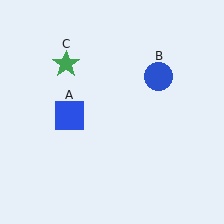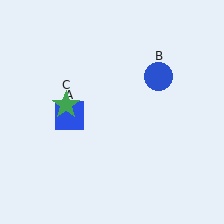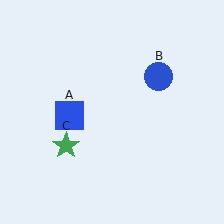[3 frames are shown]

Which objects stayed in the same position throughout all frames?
Blue square (object A) and blue circle (object B) remained stationary.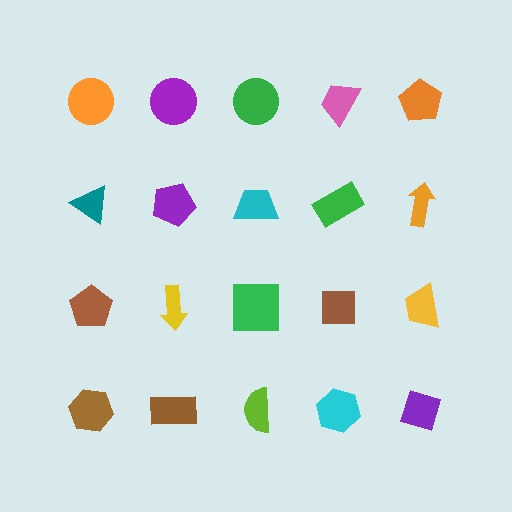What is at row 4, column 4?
A cyan hexagon.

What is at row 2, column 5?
An orange arrow.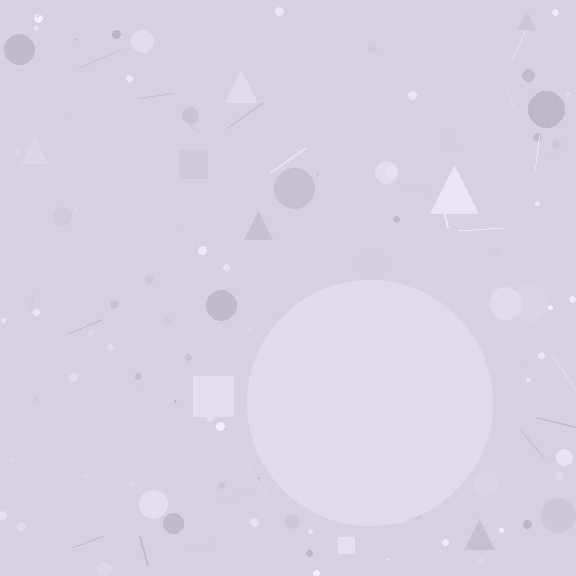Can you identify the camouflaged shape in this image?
The camouflaged shape is a circle.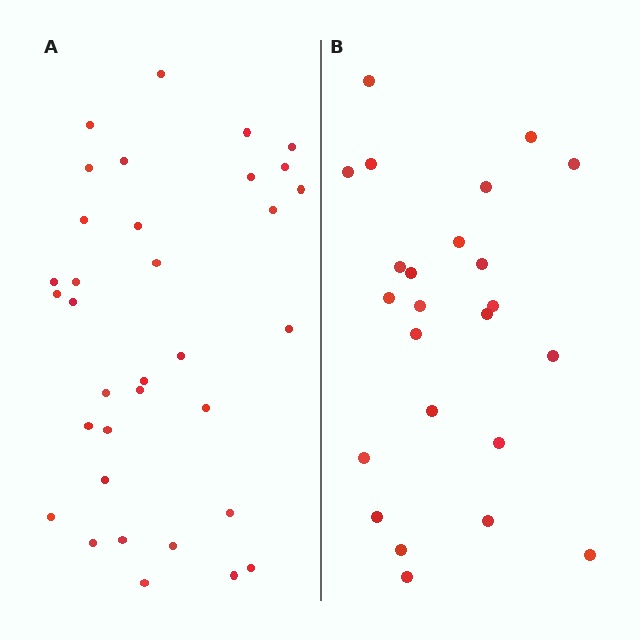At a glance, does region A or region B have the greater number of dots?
Region A (the left region) has more dots.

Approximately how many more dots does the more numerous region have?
Region A has roughly 10 or so more dots than region B.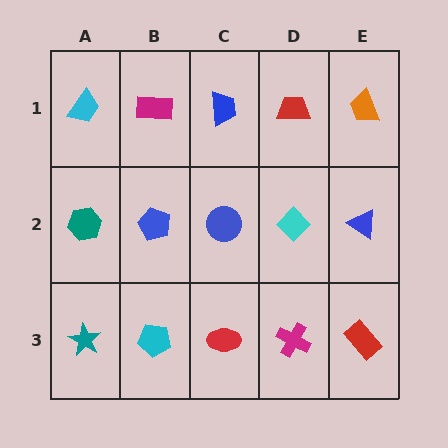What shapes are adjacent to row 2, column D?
A red trapezoid (row 1, column D), a magenta cross (row 3, column D), a blue circle (row 2, column C), a blue triangle (row 2, column E).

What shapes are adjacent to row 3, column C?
A blue circle (row 2, column C), a cyan pentagon (row 3, column B), a magenta cross (row 3, column D).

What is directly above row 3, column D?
A cyan diamond.